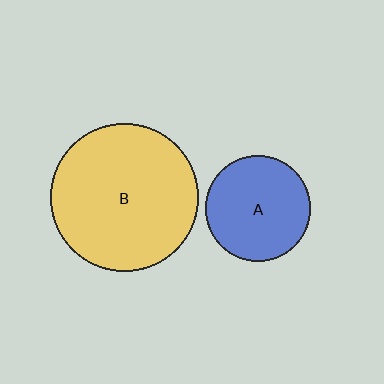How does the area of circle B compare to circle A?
Approximately 2.0 times.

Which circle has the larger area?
Circle B (yellow).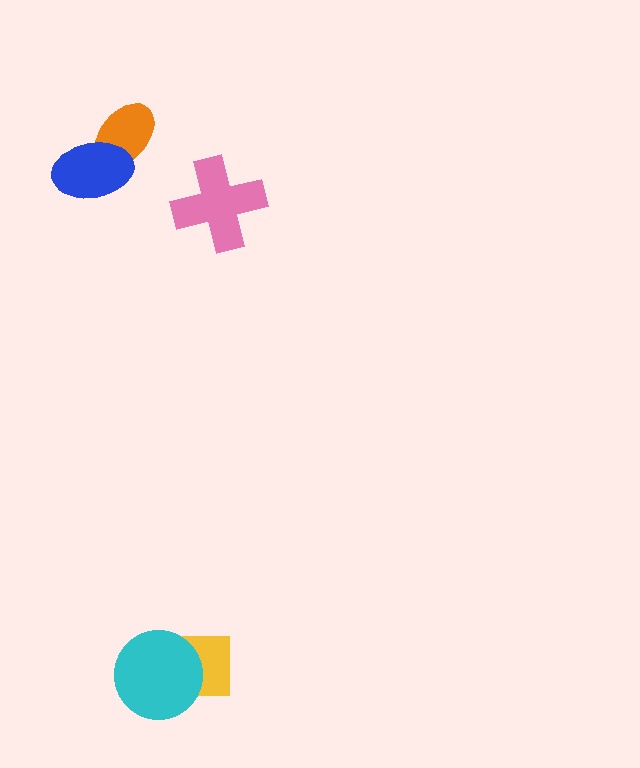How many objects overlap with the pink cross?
0 objects overlap with the pink cross.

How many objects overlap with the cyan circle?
1 object overlaps with the cyan circle.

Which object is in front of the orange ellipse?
The blue ellipse is in front of the orange ellipse.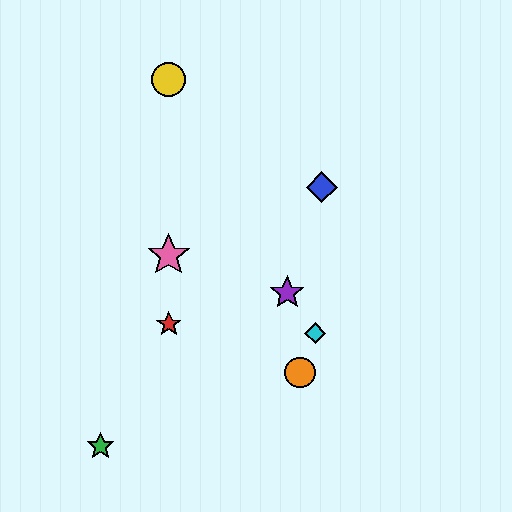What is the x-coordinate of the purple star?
The purple star is at x≈287.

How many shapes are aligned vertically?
3 shapes (the red star, the yellow circle, the pink star) are aligned vertically.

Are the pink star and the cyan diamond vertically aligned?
No, the pink star is at x≈169 and the cyan diamond is at x≈315.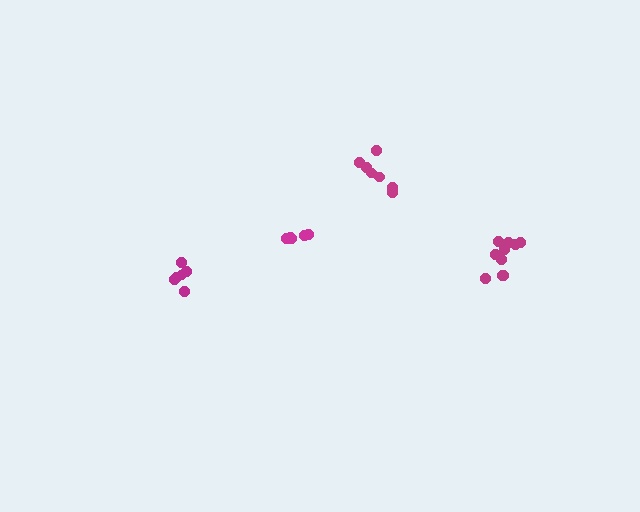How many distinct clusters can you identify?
There are 4 distinct clusters.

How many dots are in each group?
Group 1: 6 dots, Group 2: 5 dots, Group 3: 10 dots, Group 4: 7 dots (28 total).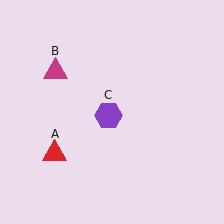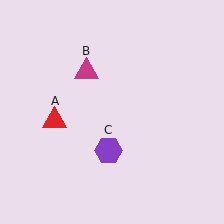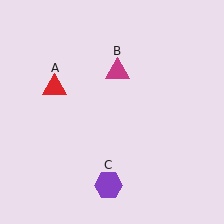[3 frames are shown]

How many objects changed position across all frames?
3 objects changed position: red triangle (object A), magenta triangle (object B), purple hexagon (object C).